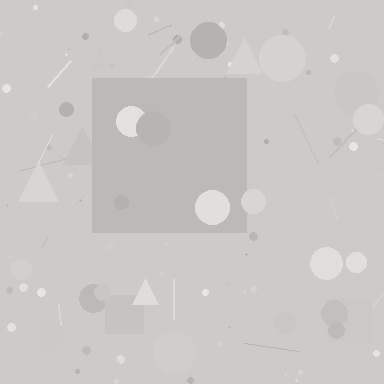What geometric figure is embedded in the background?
A square is embedded in the background.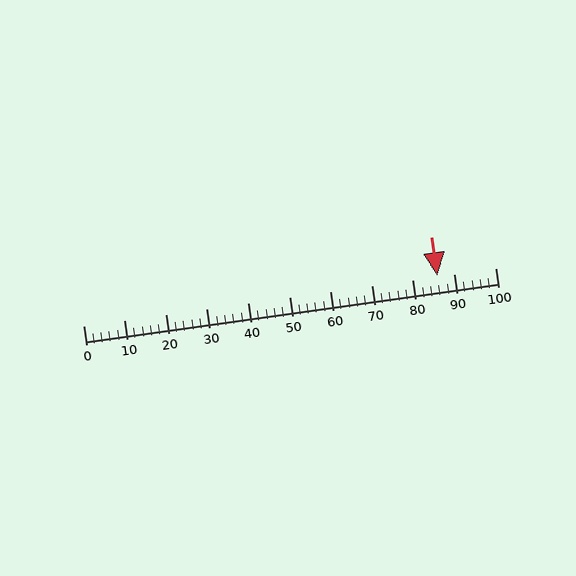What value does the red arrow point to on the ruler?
The red arrow points to approximately 86.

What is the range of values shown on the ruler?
The ruler shows values from 0 to 100.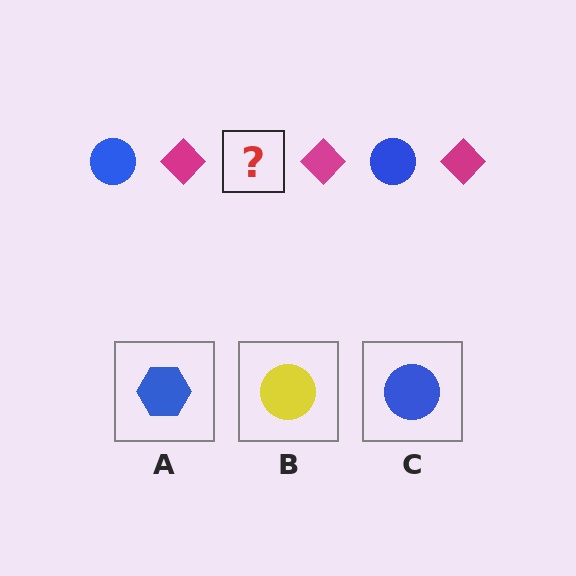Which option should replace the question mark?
Option C.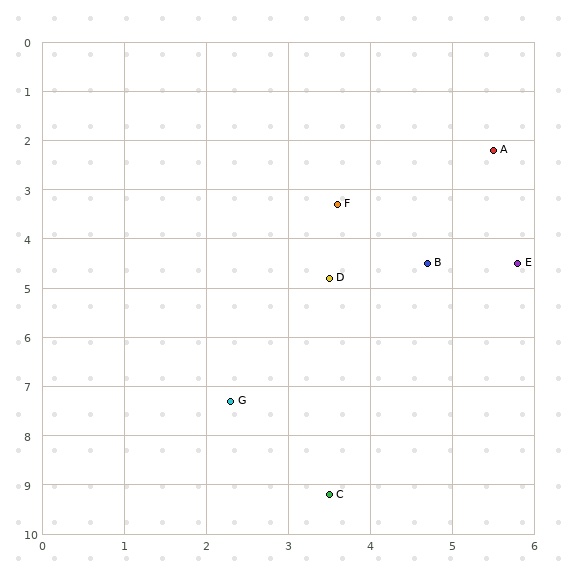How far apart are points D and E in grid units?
Points D and E are about 2.3 grid units apart.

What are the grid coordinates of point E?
Point E is at approximately (5.8, 4.5).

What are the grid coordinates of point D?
Point D is at approximately (3.5, 4.8).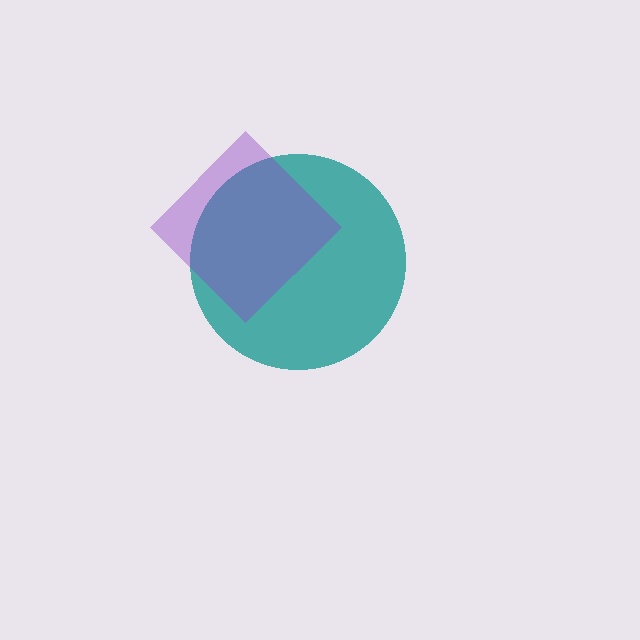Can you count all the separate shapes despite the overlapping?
Yes, there are 2 separate shapes.